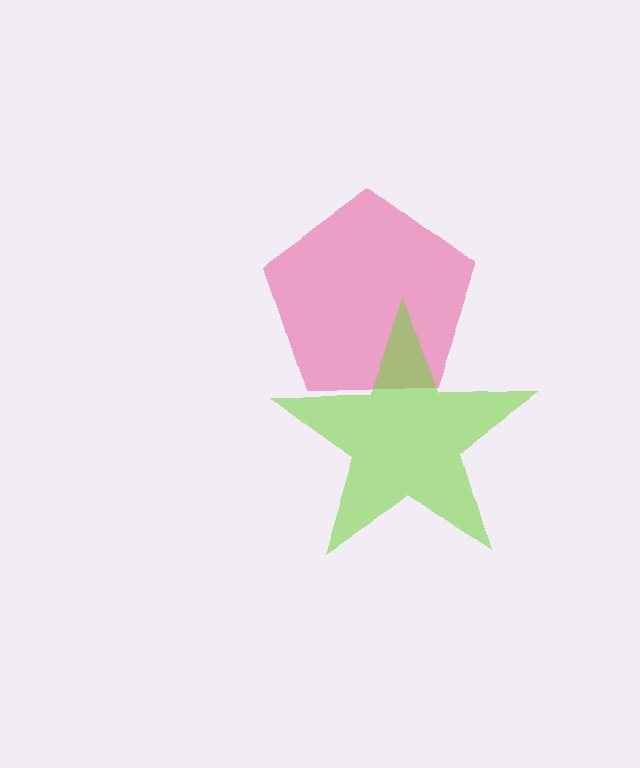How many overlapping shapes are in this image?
There are 2 overlapping shapes in the image.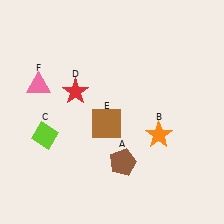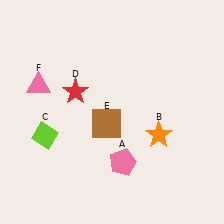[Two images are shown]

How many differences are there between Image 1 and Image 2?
There is 1 difference between the two images.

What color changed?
The pentagon (A) changed from brown in Image 1 to pink in Image 2.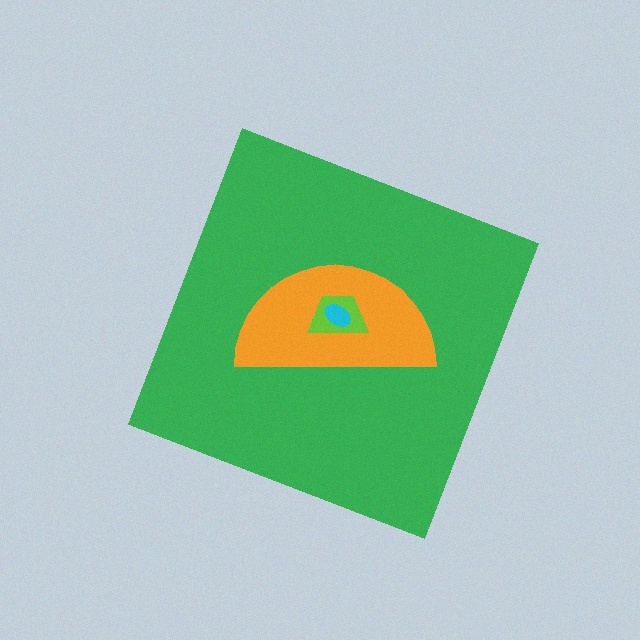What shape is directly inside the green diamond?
The orange semicircle.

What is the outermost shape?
The green diamond.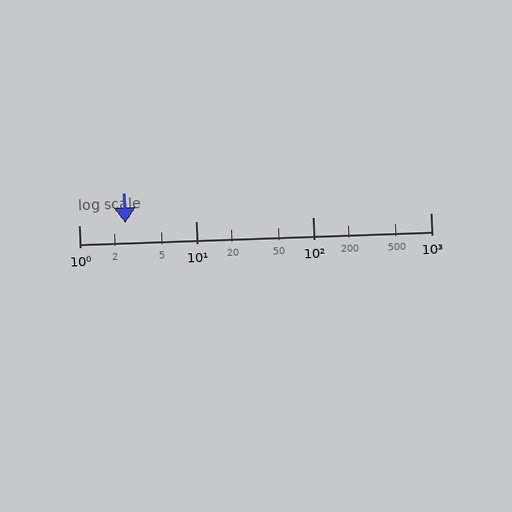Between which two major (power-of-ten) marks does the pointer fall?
The pointer is between 1 and 10.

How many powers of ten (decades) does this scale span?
The scale spans 3 decades, from 1 to 1000.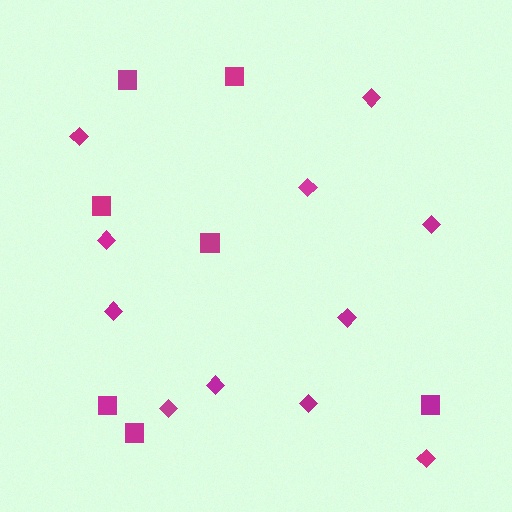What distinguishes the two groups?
There are 2 groups: one group of squares (7) and one group of diamonds (11).